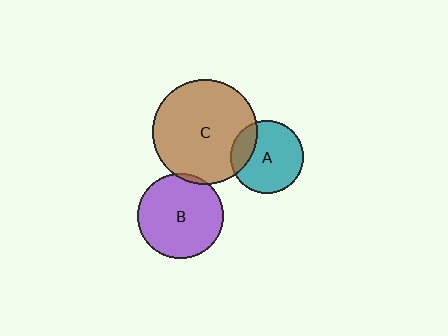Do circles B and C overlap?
Yes.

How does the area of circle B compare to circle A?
Approximately 1.4 times.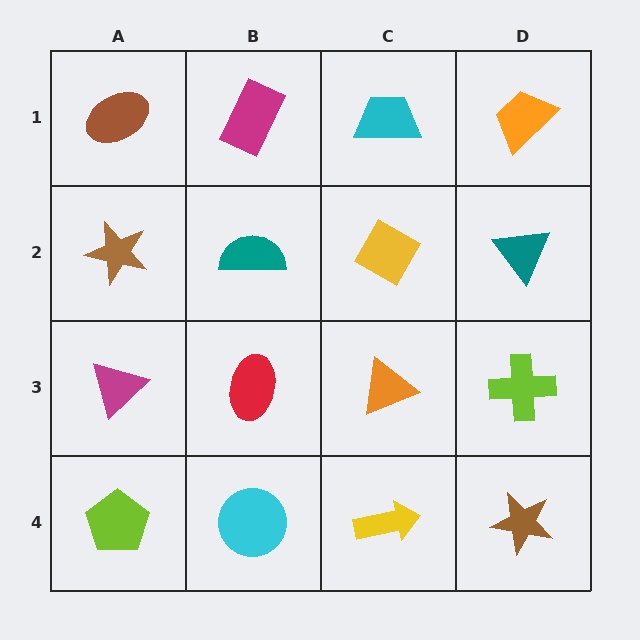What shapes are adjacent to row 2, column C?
A cyan trapezoid (row 1, column C), an orange triangle (row 3, column C), a teal semicircle (row 2, column B), a teal triangle (row 2, column D).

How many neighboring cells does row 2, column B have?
4.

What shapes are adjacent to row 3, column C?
A yellow diamond (row 2, column C), a yellow arrow (row 4, column C), a red ellipse (row 3, column B), a lime cross (row 3, column D).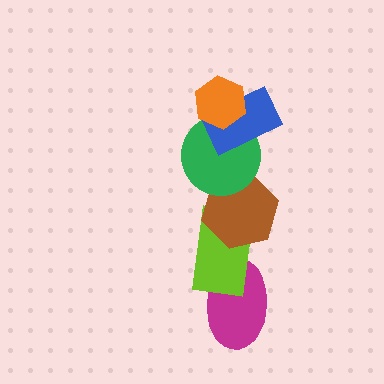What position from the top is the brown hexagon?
The brown hexagon is 4th from the top.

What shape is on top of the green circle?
The blue rectangle is on top of the green circle.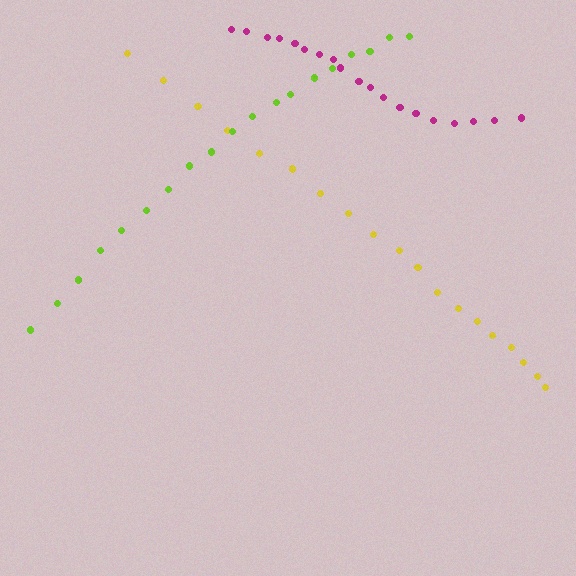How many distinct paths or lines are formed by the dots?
There are 3 distinct paths.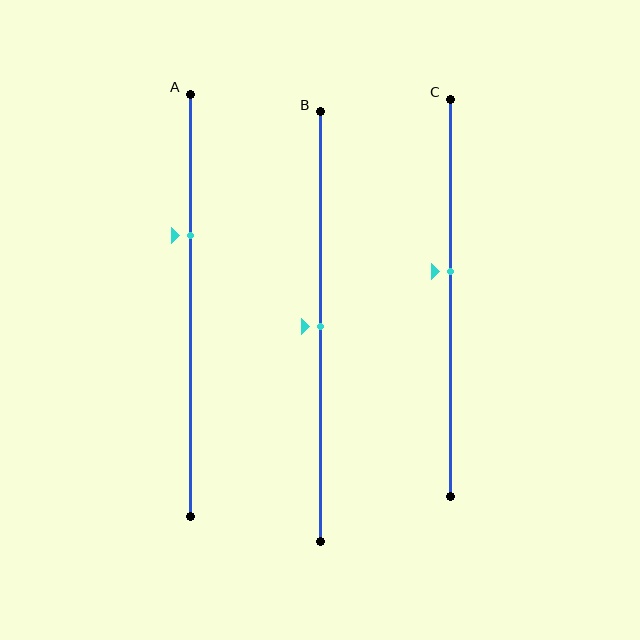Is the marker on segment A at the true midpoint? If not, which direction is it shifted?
No, the marker on segment A is shifted upward by about 16% of the segment length.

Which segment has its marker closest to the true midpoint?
Segment B has its marker closest to the true midpoint.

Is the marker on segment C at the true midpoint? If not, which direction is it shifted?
No, the marker on segment C is shifted upward by about 7% of the segment length.